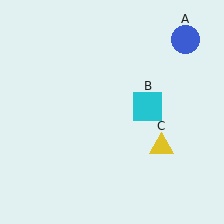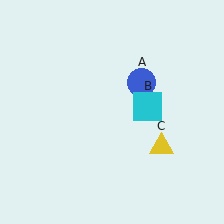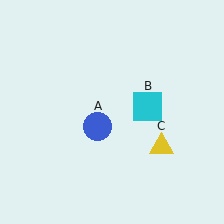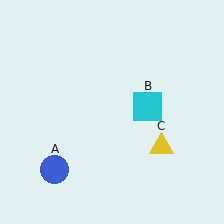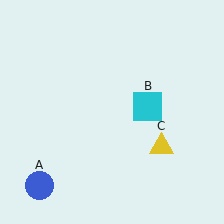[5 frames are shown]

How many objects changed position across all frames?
1 object changed position: blue circle (object A).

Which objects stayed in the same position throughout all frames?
Cyan square (object B) and yellow triangle (object C) remained stationary.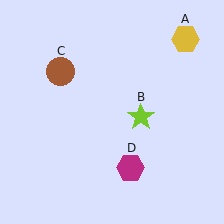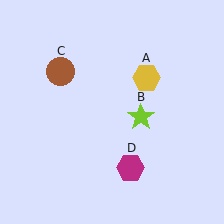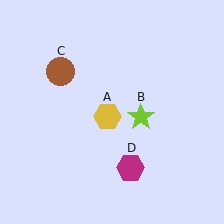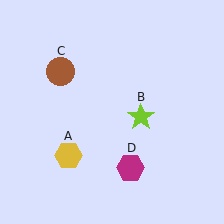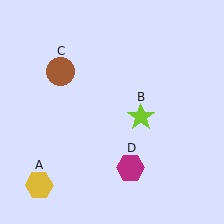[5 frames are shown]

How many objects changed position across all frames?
1 object changed position: yellow hexagon (object A).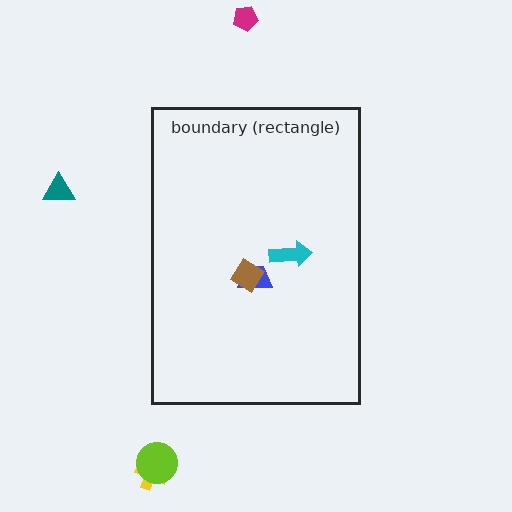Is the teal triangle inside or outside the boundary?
Outside.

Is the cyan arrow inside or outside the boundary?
Inside.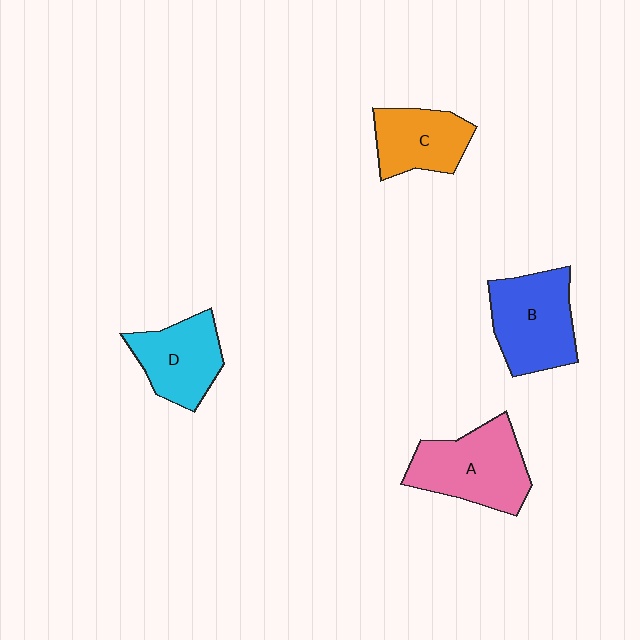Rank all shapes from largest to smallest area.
From largest to smallest: A (pink), B (blue), D (cyan), C (orange).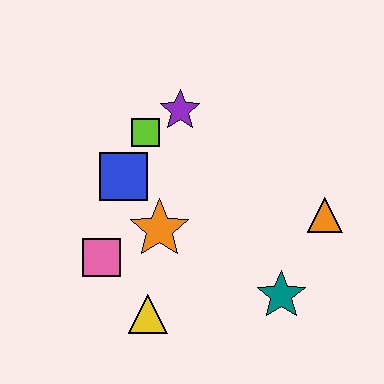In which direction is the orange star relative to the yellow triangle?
The orange star is above the yellow triangle.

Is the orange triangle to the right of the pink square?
Yes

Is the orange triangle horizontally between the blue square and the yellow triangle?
No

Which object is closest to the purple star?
The lime square is closest to the purple star.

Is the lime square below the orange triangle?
No